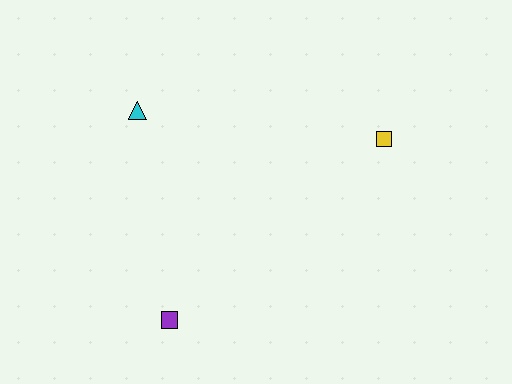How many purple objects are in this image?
There is 1 purple object.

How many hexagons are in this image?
There are no hexagons.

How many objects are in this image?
There are 3 objects.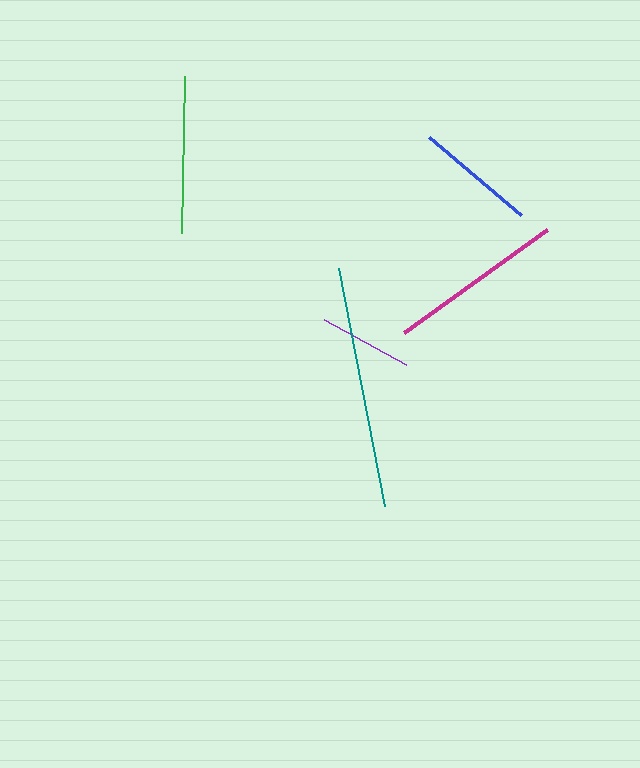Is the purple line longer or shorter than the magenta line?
The magenta line is longer than the purple line.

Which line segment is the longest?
The teal line is the longest at approximately 242 pixels.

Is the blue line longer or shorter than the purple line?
The blue line is longer than the purple line.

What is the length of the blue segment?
The blue segment is approximately 120 pixels long.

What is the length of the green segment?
The green segment is approximately 158 pixels long.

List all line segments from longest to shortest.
From longest to shortest: teal, magenta, green, blue, purple.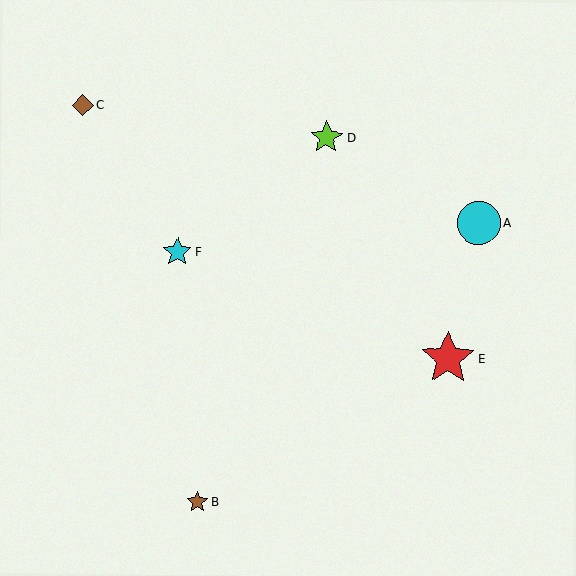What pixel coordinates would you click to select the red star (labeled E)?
Click at (448, 358) to select the red star E.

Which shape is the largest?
The red star (labeled E) is the largest.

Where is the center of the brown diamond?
The center of the brown diamond is at (83, 105).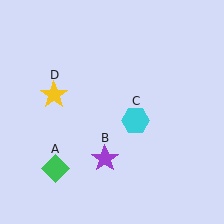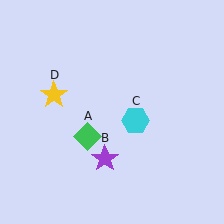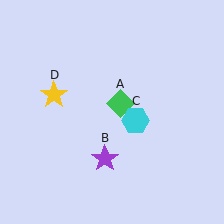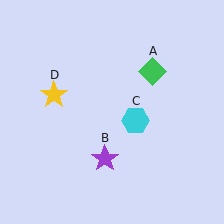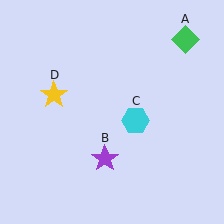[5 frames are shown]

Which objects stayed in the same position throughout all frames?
Purple star (object B) and cyan hexagon (object C) and yellow star (object D) remained stationary.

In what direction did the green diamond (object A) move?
The green diamond (object A) moved up and to the right.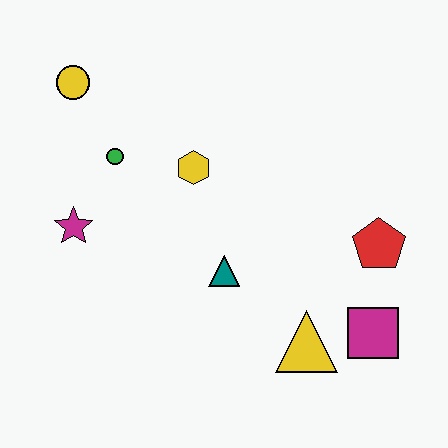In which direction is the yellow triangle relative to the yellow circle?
The yellow triangle is below the yellow circle.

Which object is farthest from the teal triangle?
The yellow circle is farthest from the teal triangle.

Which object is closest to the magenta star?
The green circle is closest to the magenta star.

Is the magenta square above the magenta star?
No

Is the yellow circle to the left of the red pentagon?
Yes